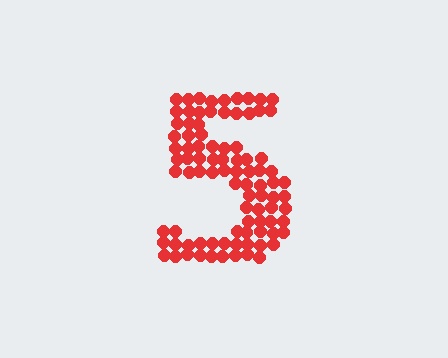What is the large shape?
The large shape is the digit 5.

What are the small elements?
The small elements are circles.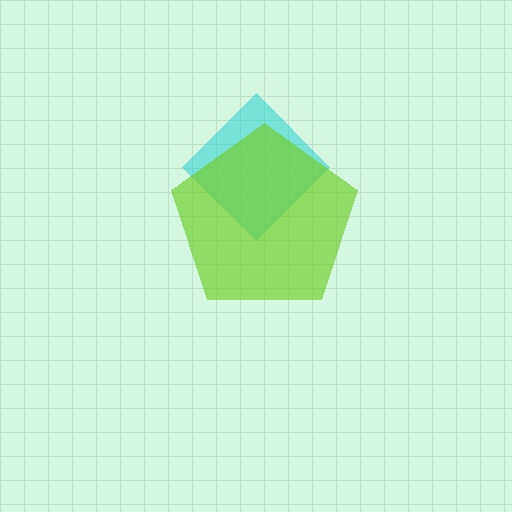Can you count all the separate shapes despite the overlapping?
Yes, there are 2 separate shapes.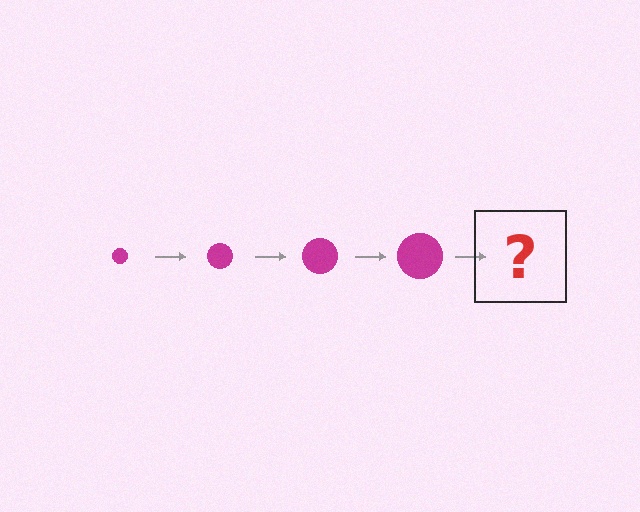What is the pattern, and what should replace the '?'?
The pattern is that the circle gets progressively larger each step. The '?' should be a magenta circle, larger than the previous one.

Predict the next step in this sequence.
The next step is a magenta circle, larger than the previous one.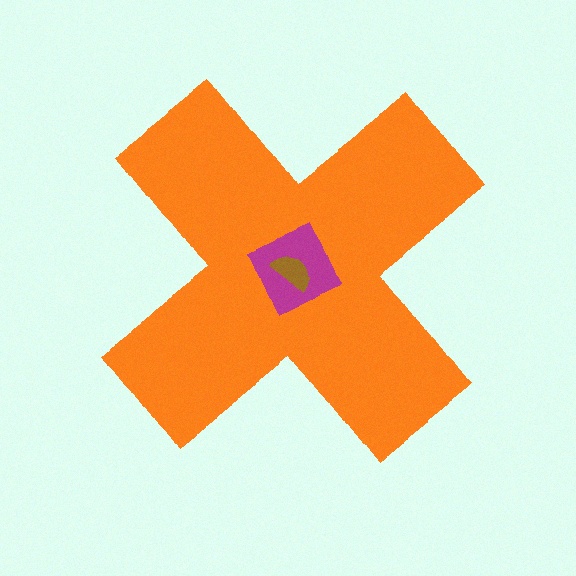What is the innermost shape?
The brown semicircle.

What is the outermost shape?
The orange cross.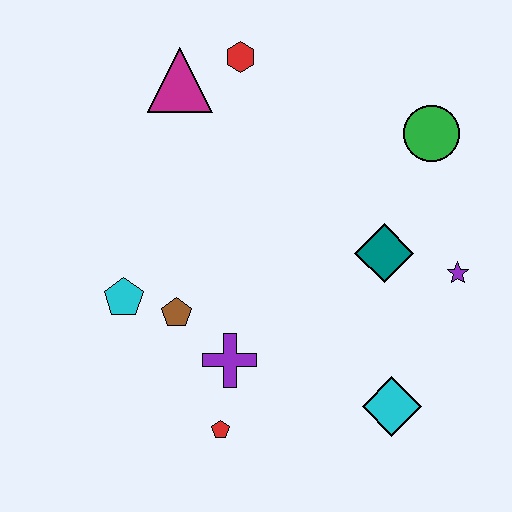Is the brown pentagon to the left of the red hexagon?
Yes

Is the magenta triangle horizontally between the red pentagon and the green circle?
No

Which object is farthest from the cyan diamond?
The magenta triangle is farthest from the cyan diamond.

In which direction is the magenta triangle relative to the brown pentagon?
The magenta triangle is above the brown pentagon.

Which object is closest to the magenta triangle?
The red hexagon is closest to the magenta triangle.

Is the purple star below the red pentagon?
No